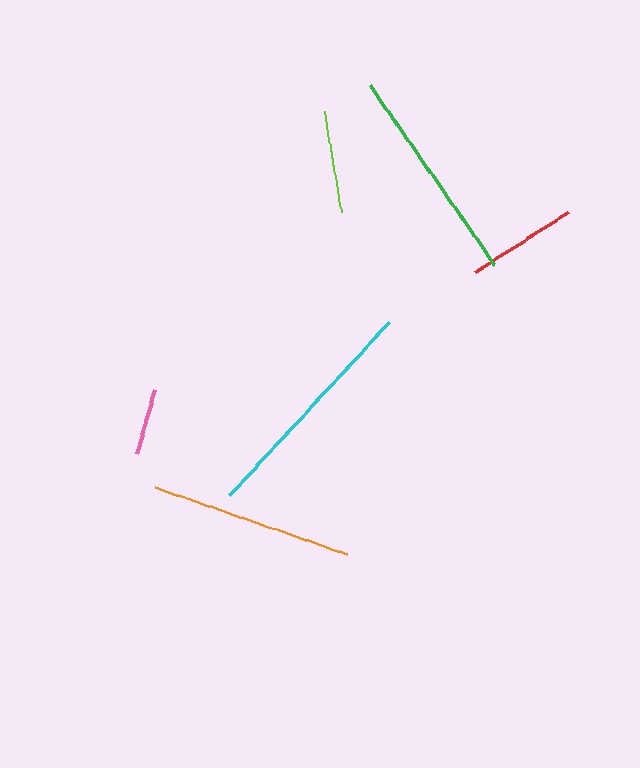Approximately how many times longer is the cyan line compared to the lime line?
The cyan line is approximately 2.3 times the length of the lime line.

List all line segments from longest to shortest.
From longest to shortest: cyan, green, orange, red, lime, pink.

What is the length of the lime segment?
The lime segment is approximately 102 pixels long.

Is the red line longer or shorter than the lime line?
The red line is longer than the lime line.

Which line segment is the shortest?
The pink line is the shortest at approximately 65 pixels.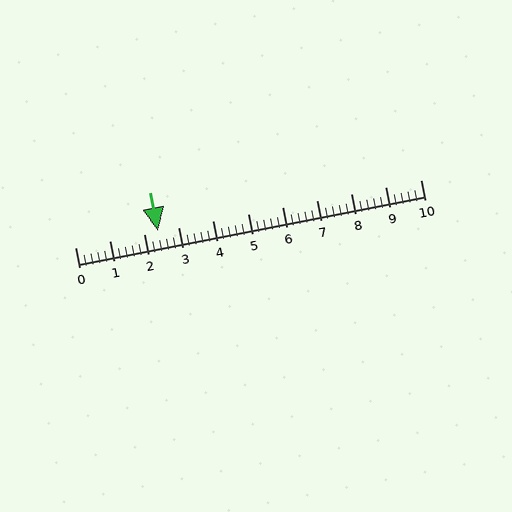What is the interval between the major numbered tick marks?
The major tick marks are spaced 1 units apart.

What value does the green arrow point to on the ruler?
The green arrow points to approximately 2.4.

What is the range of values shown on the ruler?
The ruler shows values from 0 to 10.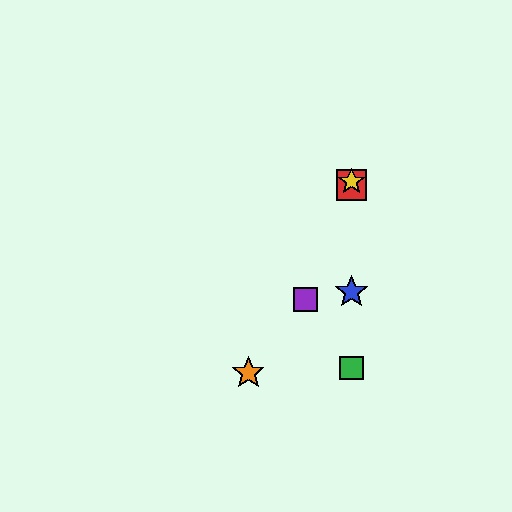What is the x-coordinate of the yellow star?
The yellow star is at x≈352.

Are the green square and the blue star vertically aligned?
Yes, both are at x≈352.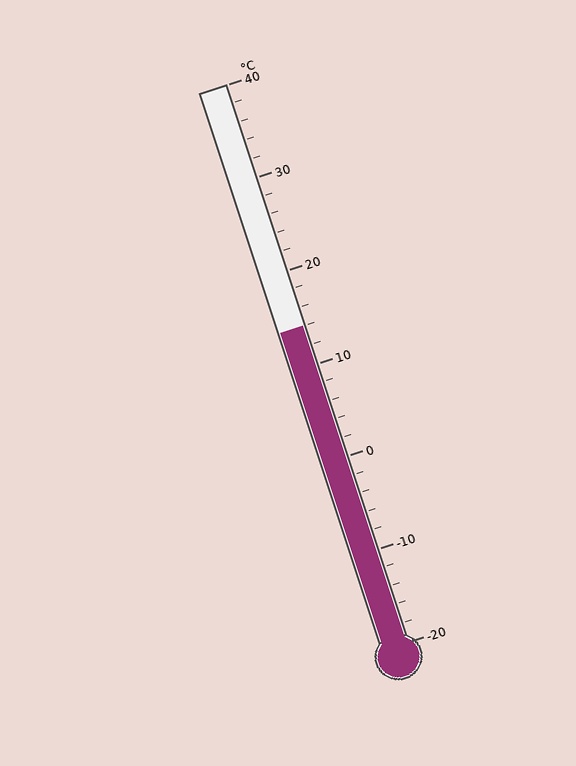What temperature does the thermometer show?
The thermometer shows approximately 14°C.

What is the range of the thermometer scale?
The thermometer scale ranges from -20°C to 40°C.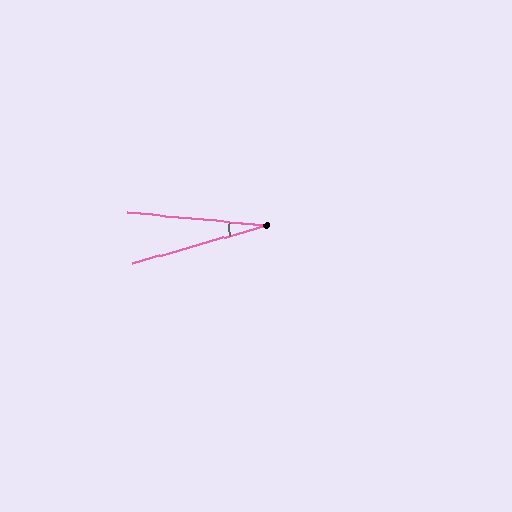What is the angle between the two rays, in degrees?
Approximately 21 degrees.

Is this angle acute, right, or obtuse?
It is acute.